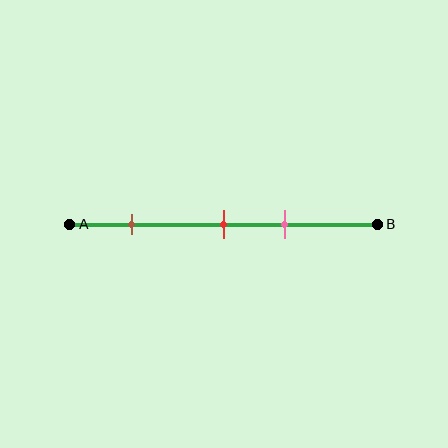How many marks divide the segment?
There are 3 marks dividing the segment.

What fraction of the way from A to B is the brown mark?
The brown mark is approximately 20% (0.2) of the way from A to B.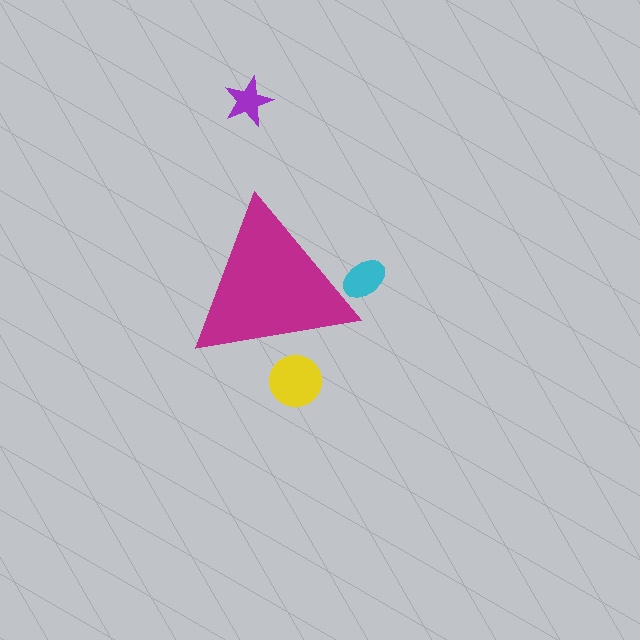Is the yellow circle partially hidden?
Yes, the yellow circle is partially hidden behind the magenta triangle.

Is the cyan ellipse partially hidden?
Yes, the cyan ellipse is partially hidden behind the magenta triangle.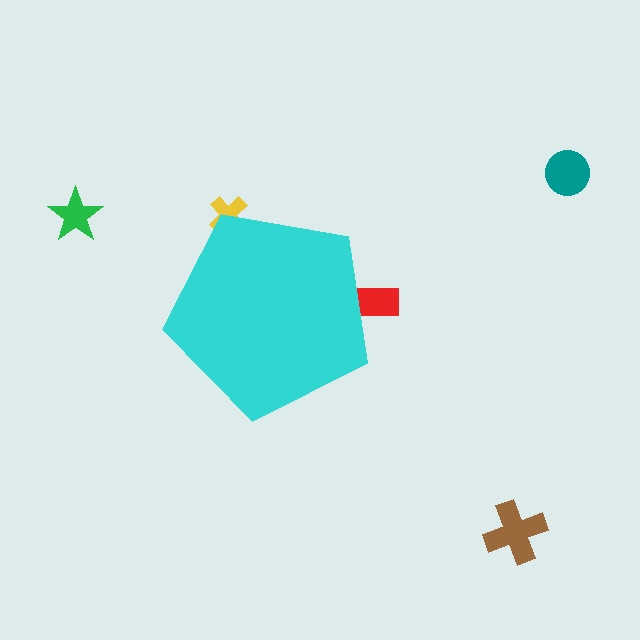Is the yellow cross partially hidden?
Yes, the yellow cross is partially hidden behind the cyan pentagon.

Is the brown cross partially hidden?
No, the brown cross is fully visible.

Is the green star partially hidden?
No, the green star is fully visible.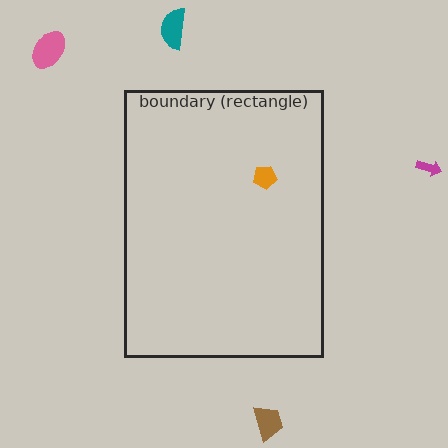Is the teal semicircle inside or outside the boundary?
Outside.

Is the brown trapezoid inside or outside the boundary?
Outside.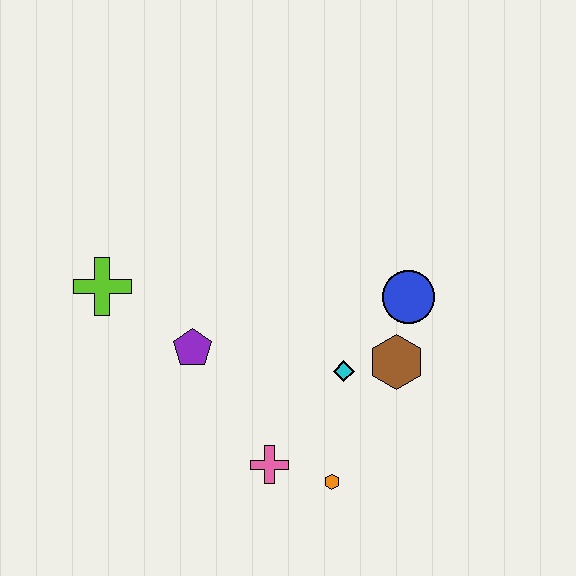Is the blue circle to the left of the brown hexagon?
No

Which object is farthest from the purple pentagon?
The blue circle is farthest from the purple pentagon.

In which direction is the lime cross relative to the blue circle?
The lime cross is to the left of the blue circle.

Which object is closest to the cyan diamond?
The brown hexagon is closest to the cyan diamond.